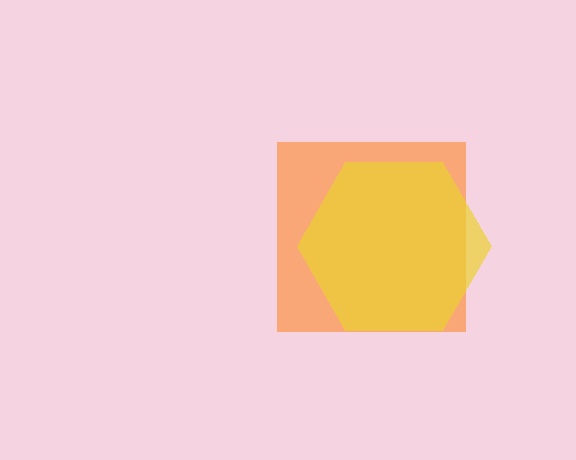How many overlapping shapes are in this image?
There are 2 overlapping shapes in the image.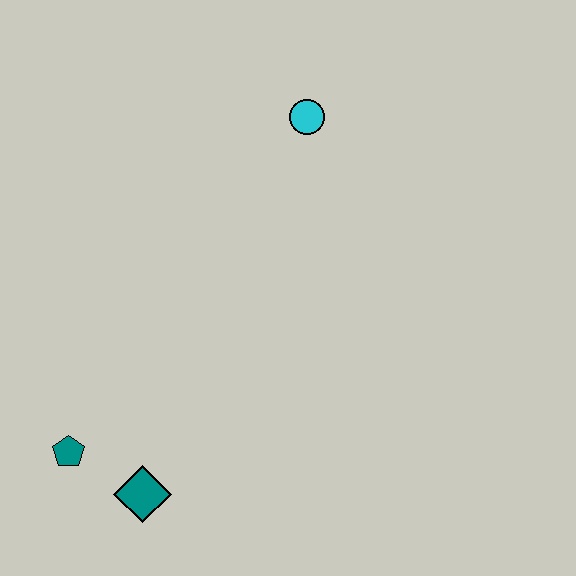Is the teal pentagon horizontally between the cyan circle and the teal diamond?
No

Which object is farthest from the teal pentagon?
The cyan circle is farthest from the teal pentagon.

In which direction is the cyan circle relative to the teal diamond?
The cyan circle is above the teal diamond.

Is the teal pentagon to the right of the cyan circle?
No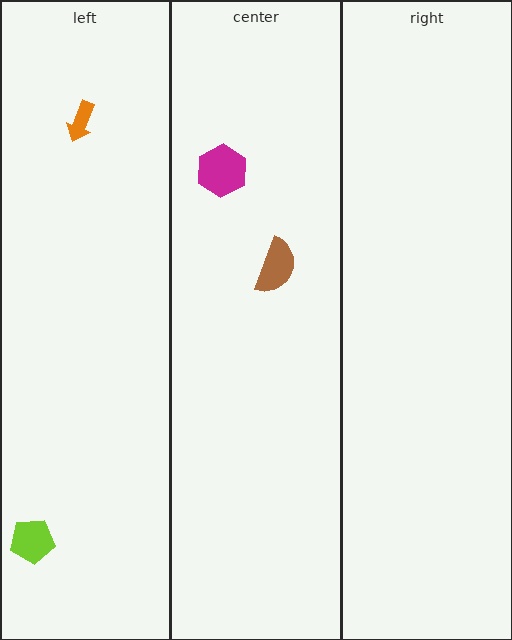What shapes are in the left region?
The lime pentagon, the orange arrow.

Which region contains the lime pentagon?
The left region.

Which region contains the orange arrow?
The left region.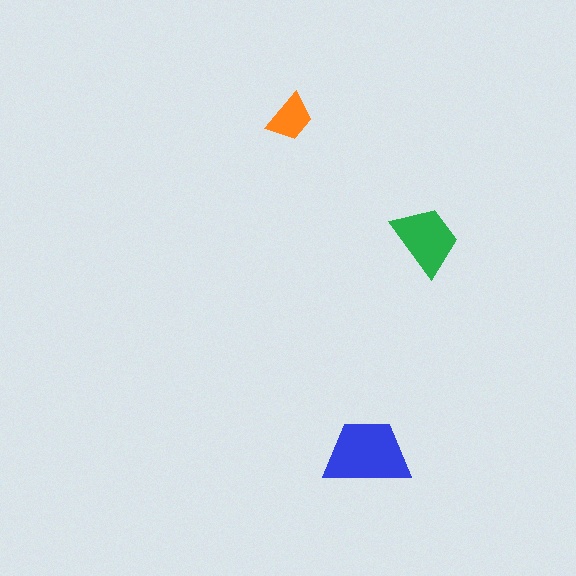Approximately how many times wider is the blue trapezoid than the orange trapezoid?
About 2 times wider.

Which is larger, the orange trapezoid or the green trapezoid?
The green one.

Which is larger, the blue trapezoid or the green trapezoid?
The blue one.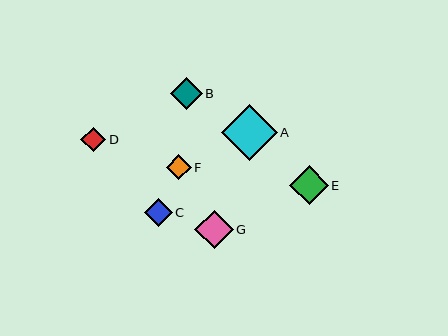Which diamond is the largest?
Diamond A is the largest with a size of approximately 56 pixels.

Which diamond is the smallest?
Diamond D is the smallest with a size of approximately 25 pixels.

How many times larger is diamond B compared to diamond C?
Diamond B is approximately 1.1 times the size of diamond C.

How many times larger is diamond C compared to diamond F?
Diamond C is approximately 1.1 times the size of diamond F.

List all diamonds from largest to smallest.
From largest to smallest: A, G, E, B, C, F, D.